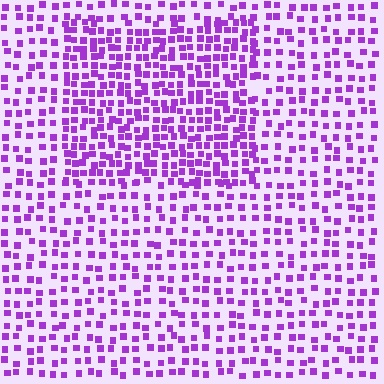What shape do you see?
I see a rectangle.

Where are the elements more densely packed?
The elements are more densely packed inside the rectangle boundary.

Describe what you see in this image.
The image contains small purple elements arranged at two different densities. A rectangle-shaped region is visible where the elements are more densely packed than the surrounding area.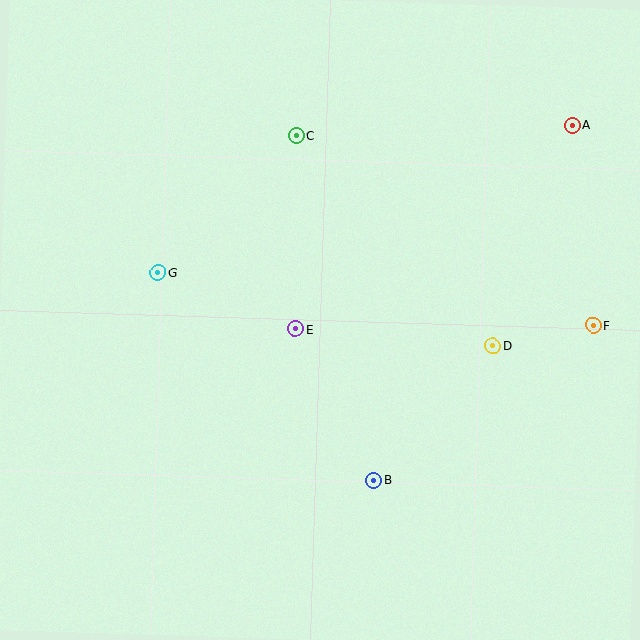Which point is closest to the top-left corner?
Point G is closest to the top-left corner.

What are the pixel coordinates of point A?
Point A is at (572, 125).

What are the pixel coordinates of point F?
Point F is at (593, 325).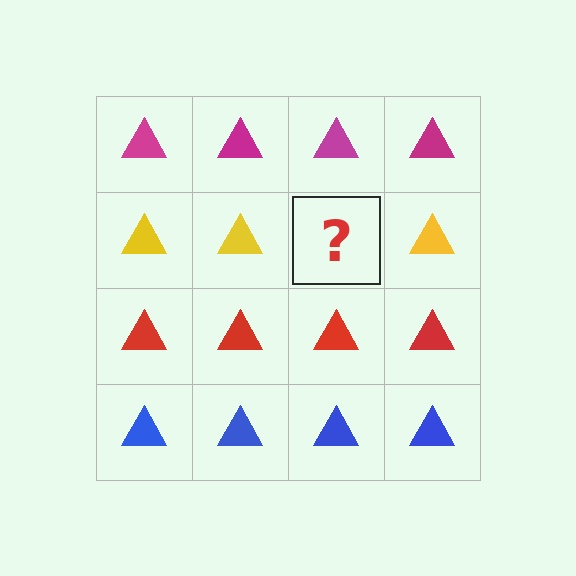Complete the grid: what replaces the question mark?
The question mark should be replaced with a yellow triangle.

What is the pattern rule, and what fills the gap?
The rule is that each row has a consistent color. The gap should be filled with a yellow triangle.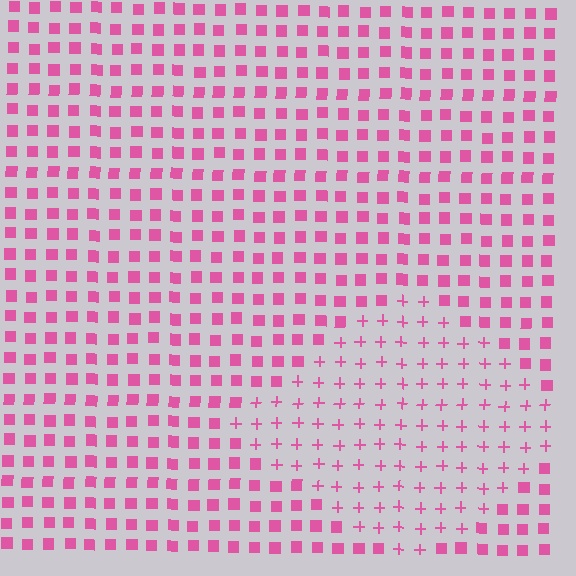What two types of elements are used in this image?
The image uses plus signs inside the diamond region and squares outside it.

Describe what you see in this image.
The image is filled with small pink elements arranged in a uniform grid. A diamond-shaped region contains plus signs, while the surrounding area contains squares. The boundary is defined purely by the change in element shape.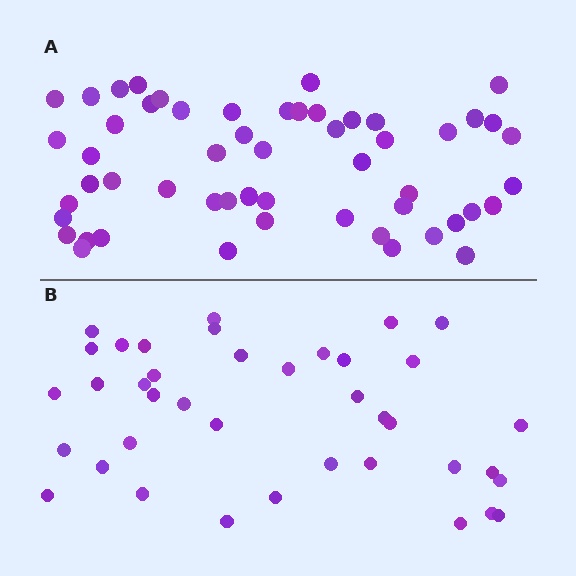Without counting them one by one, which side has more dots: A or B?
Region A (the top region) has more dots.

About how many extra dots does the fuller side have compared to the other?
Region A has approximately 15 more dots than region B.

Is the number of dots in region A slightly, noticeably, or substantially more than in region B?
Region A has noticeably more, but not dramatically so. The ratio is roughly 1.4 to 1.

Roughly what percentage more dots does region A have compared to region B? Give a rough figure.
About 40% more.